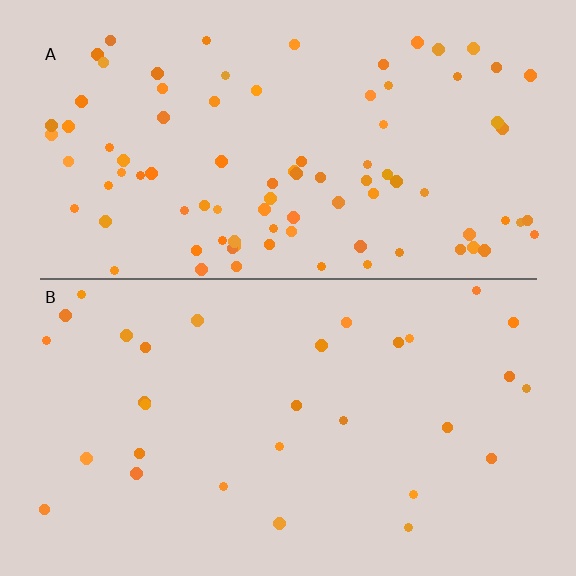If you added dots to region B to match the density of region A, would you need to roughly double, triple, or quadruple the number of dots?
Approximately triple.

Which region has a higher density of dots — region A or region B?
A (the top).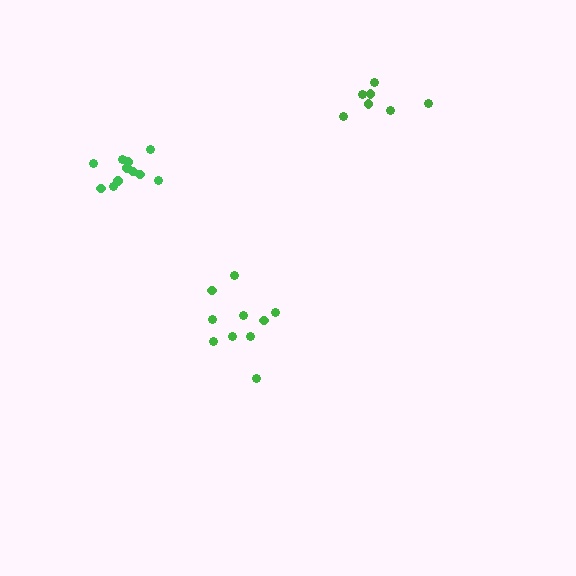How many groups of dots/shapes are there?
There are 3 groups.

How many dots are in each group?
Group 1: 11 dots, Group 2: 7 dots, Group 3: 10 dots (28 total).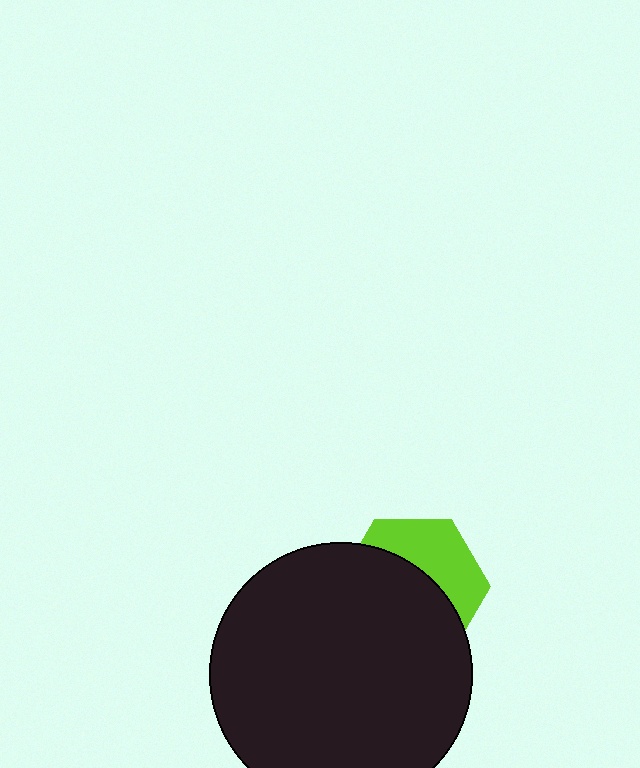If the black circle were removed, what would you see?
You would see the complete lime hexagon.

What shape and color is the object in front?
The object in front is a black circle.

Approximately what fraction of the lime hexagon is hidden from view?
Roughly 61% of the lime hexagon is hidden behind the black circle.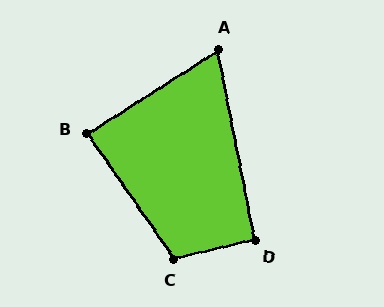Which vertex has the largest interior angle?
C, at approximately 112 degrees.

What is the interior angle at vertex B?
Approximately 88 degrees (approximately right).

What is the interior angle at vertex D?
Approximately 92 degrees (approximately right).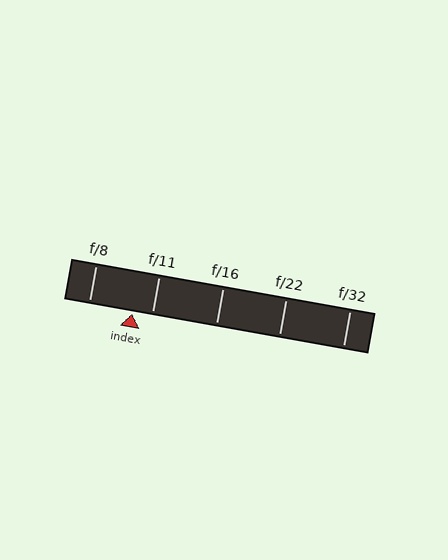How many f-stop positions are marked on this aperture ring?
There are 5 f-stop positions marked.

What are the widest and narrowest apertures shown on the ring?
The widest aperture shown is f/8 and the narrowest is f/32.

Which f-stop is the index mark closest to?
The index mark is closest to f/11.